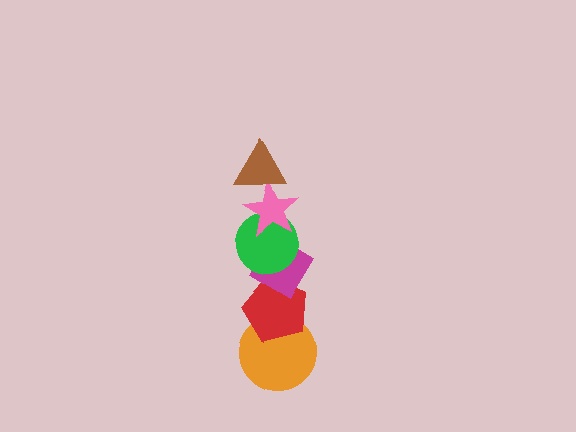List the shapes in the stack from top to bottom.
From top to bottom: the brown triangle, the pink star, the green circle, the magenta diamond, the red pentagon, the orange circle.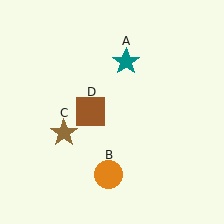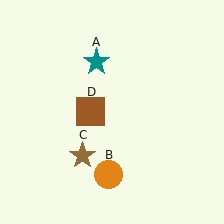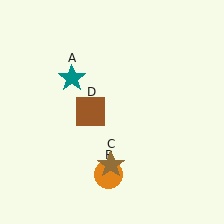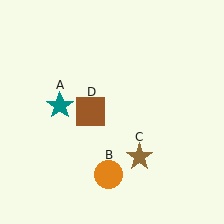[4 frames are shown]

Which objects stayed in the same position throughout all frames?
Orange circle (object B) and brown square (object D) remained stationary.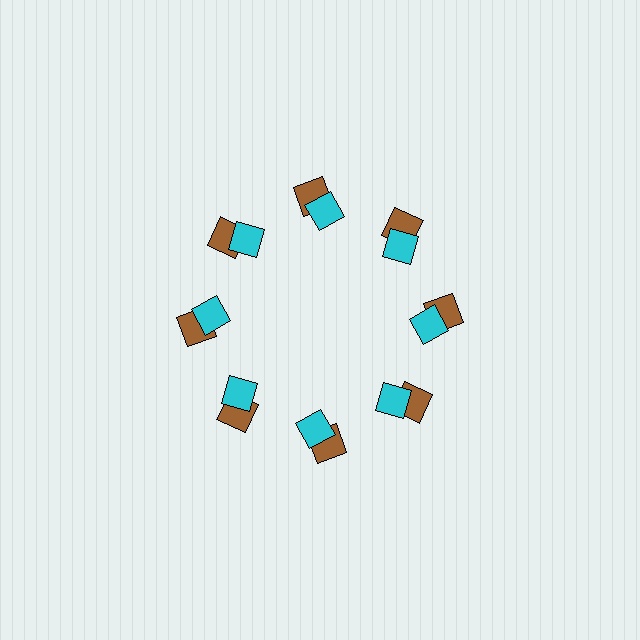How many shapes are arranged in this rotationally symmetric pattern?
There are 16 shapes, arranged in 8 groups of 2.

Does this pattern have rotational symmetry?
Yes, this pattern has 8-fold rotational symmetry. It looks the same after rotating 45 degrees around the center.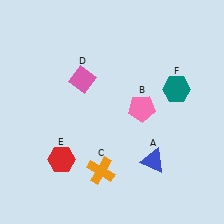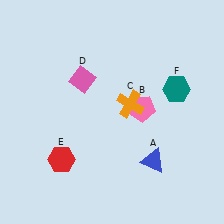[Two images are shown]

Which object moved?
The orange cross (C) moved up.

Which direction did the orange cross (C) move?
The orange cross (C) moved up.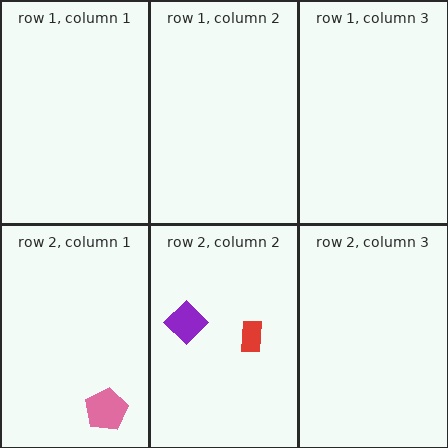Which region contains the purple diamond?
The row 2, column 2 region.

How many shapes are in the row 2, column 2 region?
2.